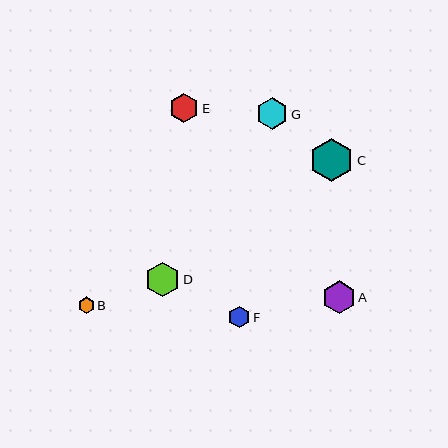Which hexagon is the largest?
Hexagon C is the largest with a size of approximately 44 pixels.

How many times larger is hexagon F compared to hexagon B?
Hexagon F is approximately 1.3 times the size of hexagon B.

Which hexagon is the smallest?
Hexagon B is the smallest with a size of approximately 16 pixels.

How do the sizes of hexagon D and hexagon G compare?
Hexagon D and hexagon G are approximately the same size.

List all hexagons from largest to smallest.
From largest to smallest: C, D, A, G, E, F, B.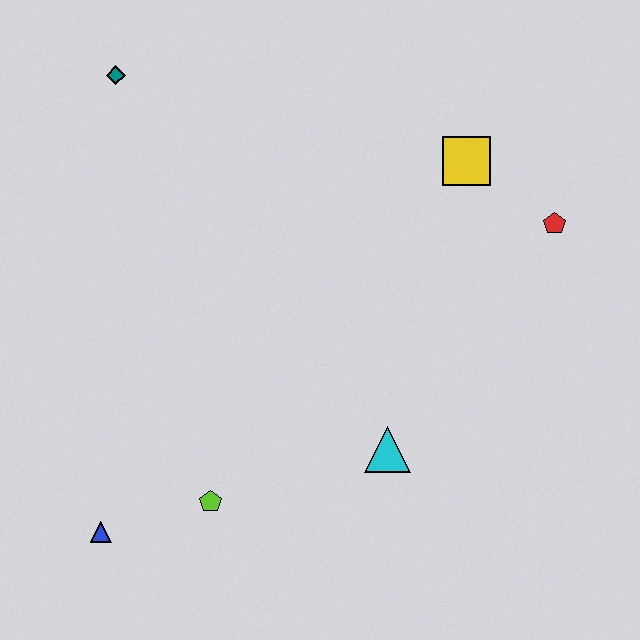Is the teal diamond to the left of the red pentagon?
Yes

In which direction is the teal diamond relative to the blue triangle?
The teal diamond is above the blue triangle.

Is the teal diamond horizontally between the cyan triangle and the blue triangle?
Yes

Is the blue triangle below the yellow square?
Yes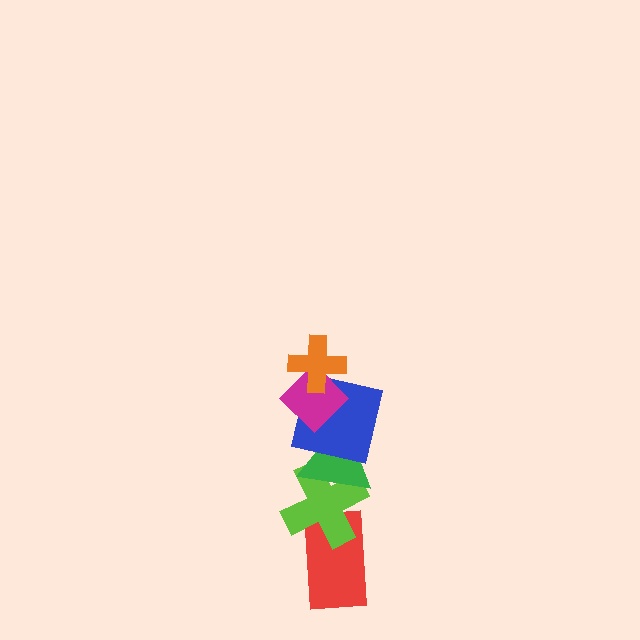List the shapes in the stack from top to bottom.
From top to bottom: the orange cross, the magenta diamond, the blue square, the green triangle, the lime cross, the red rectangle.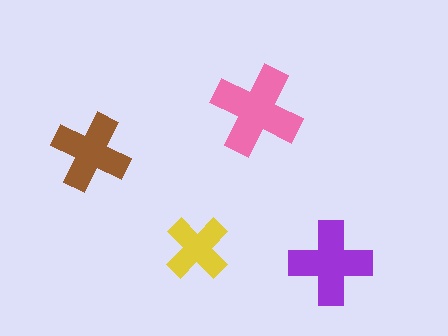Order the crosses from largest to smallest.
the pink one, the purple one, the brown one, the yellow one.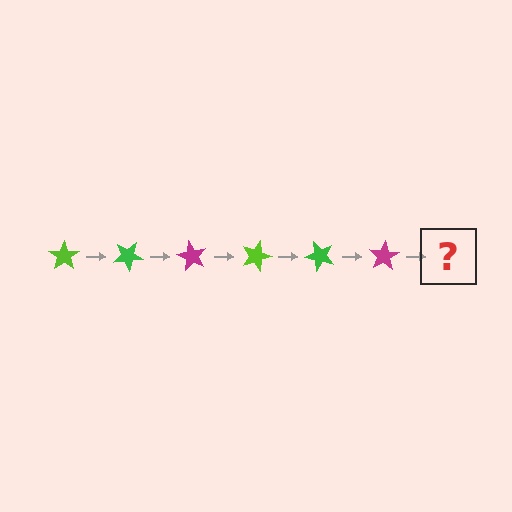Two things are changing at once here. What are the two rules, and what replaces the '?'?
The two rules are that it rotates 30 degrees each step and the color cycles through lime, green, and magenta. The '?' should be a lime star, rotated 180 degrees from the start.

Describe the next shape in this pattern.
It should be a lime star, rotated 180 degrees from the start.